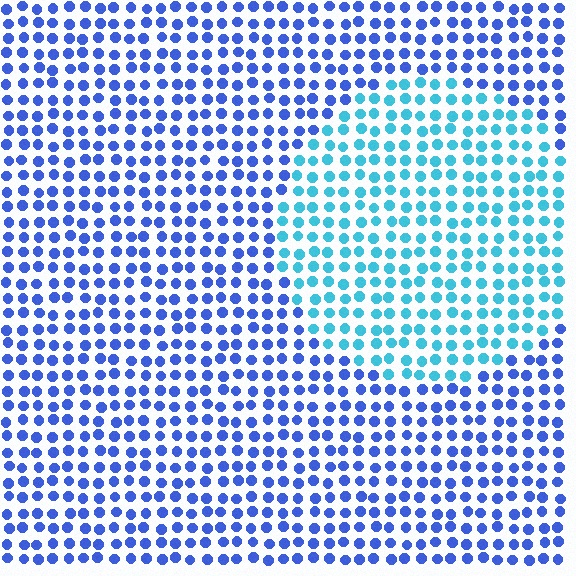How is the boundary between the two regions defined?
The boundary is defined purely by a slight shift in hue (about 39 degrees). Spacing, size, and orientation are identical on both sides.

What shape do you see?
I see a circle.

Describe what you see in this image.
The image is filled with small blue elements in a uniform arrangement. A circle-shaped region is visible where the elements are tinted to a slightly different hue, forming a subtle color boundary.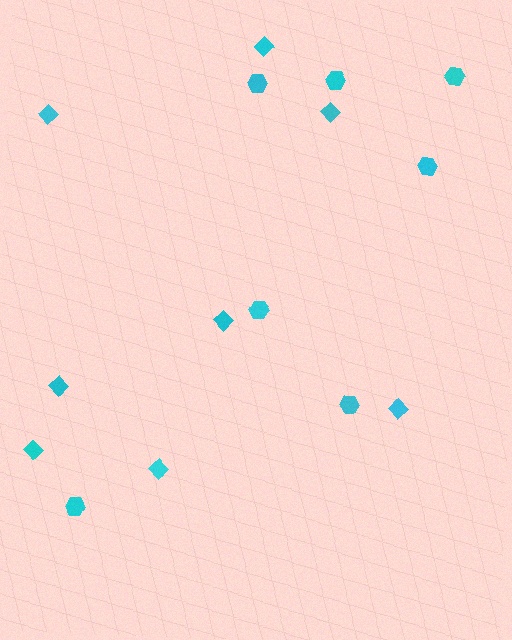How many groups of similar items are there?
There are 2 groups: one group of hexagons (7) and one group of diamonds (8).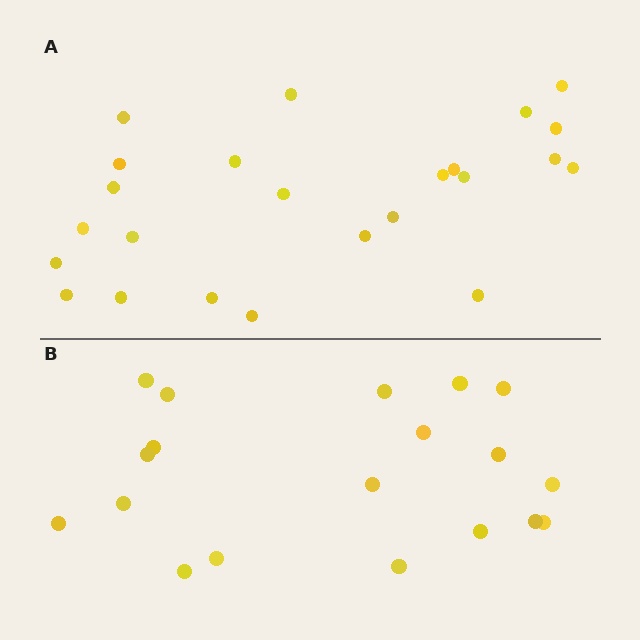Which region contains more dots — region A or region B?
Region A (the top region) has more dots.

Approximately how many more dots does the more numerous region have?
Region A has about 5 more dots than region B.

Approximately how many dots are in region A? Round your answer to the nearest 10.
About 20 dots. (The exact count is 24, which rounds to 20.)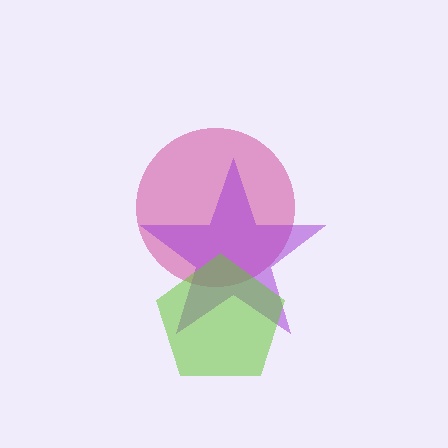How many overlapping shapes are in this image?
There are 3 overlapping shapes in the image.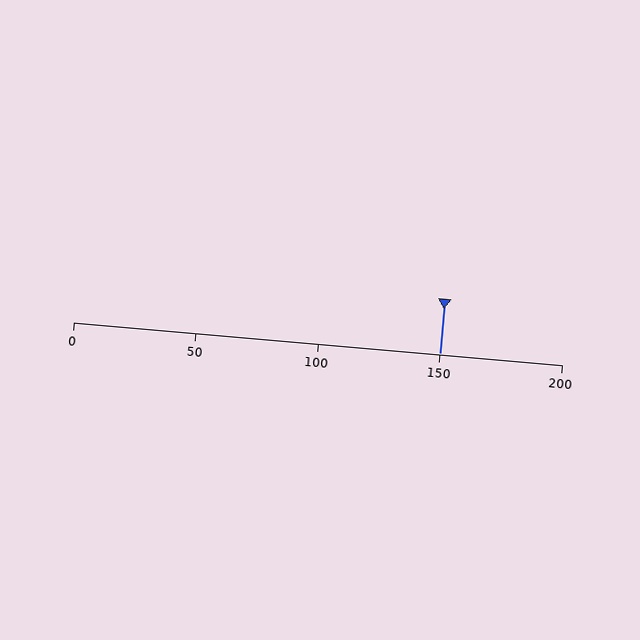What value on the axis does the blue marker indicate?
The marker indicates approximately 150.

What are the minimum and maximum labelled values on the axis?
The axis runs from 0 to 200.